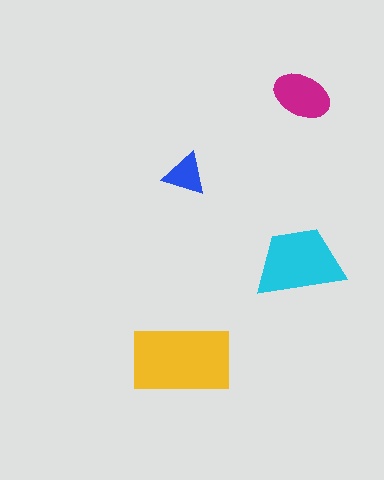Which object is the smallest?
The blue triangle.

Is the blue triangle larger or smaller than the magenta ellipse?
Smaller.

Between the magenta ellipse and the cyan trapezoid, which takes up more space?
The cyan trapezoid.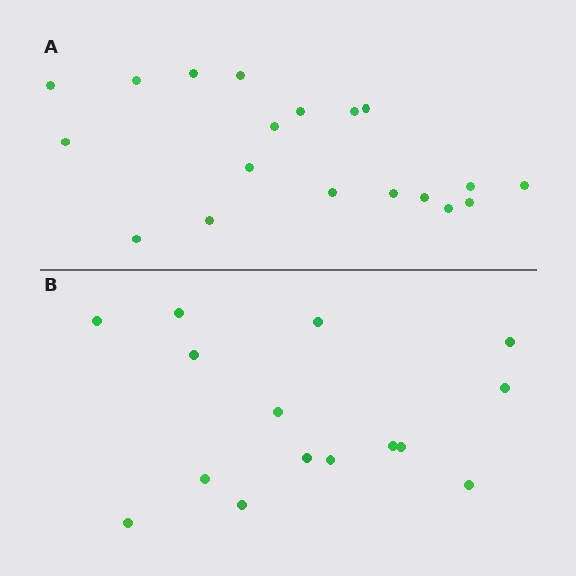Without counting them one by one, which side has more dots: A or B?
Region A (the top region) has more dots.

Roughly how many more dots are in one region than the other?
Region A has about 4 more dots than region B.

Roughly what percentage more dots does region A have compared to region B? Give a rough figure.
About 25% more.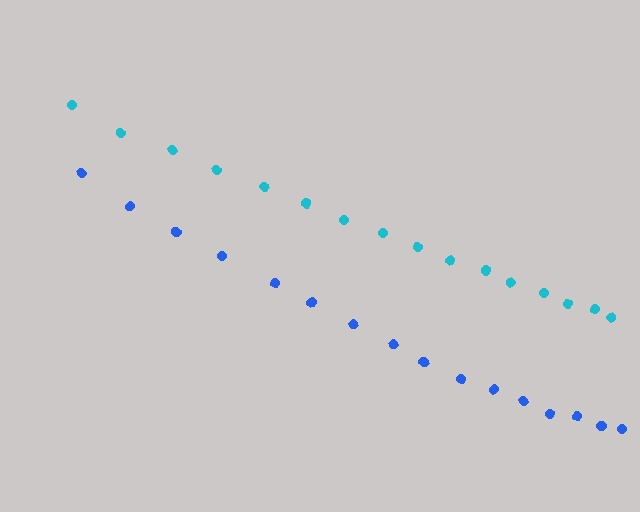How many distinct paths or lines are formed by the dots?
There are 2 distinct paths.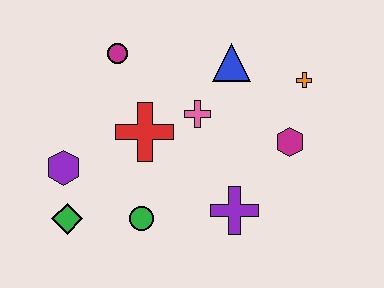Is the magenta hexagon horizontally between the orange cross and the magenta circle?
Yes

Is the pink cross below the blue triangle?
Yes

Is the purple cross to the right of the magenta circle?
Yes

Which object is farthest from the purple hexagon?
The orange cross is farthest from the purple hexagon.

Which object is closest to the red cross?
The pink cross is closest to the red cross.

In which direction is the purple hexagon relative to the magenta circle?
The purple hexagon is below the magenta circle.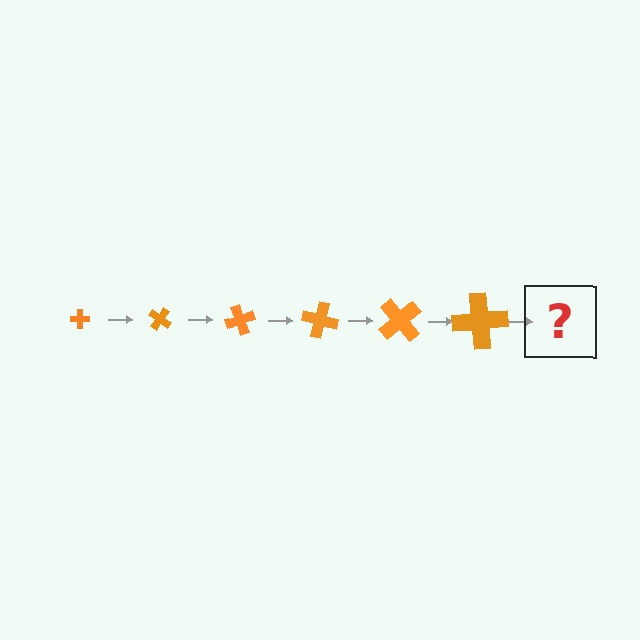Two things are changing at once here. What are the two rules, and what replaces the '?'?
The two rules are that the cross grows larger each step and it rotates 35 degrees each step. The '?' should be a cross, larger than the previous one and rotated 210 degrees from the start.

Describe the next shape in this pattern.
It should be a cross, larger than the previous one and rotated 210 degrees from the start.